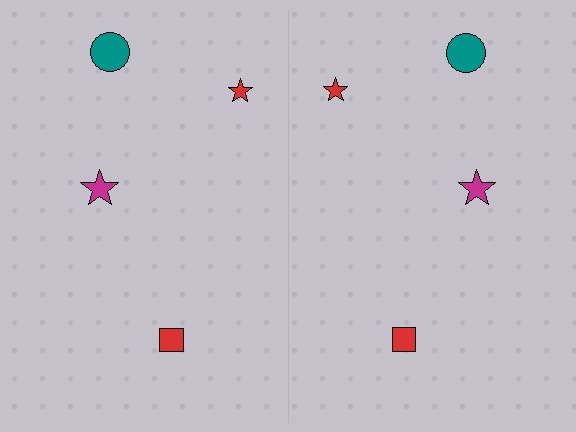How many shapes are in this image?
There are 8 shapes in this image.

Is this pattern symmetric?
Yes, this pattern has bilateral (reflection) symmetry.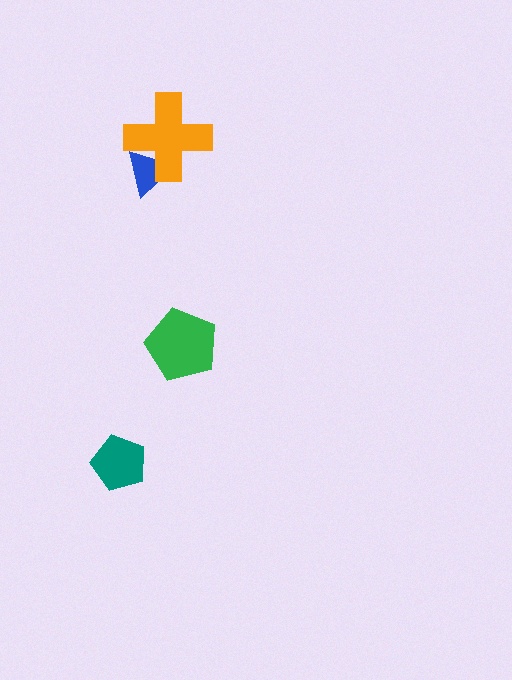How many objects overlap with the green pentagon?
0 objects overlap with the green pentagon.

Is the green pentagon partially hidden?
No, no other shape covers it.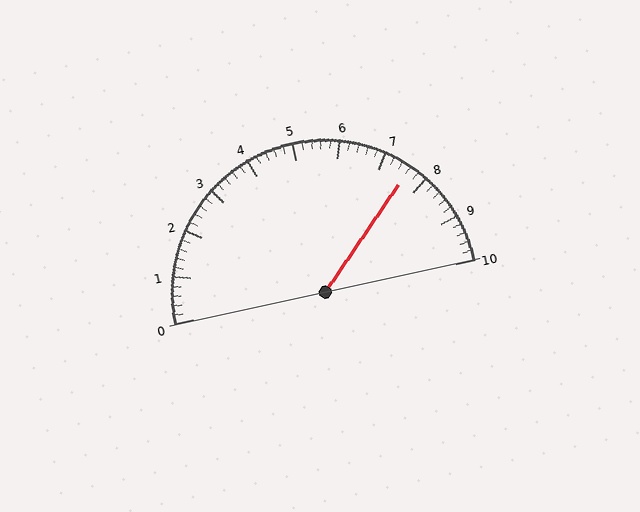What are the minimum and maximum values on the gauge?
The gauge ranges from 0 to 10.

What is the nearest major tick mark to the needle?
The nearest major tick mark is 8.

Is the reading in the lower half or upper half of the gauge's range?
The reading is in the upper half of the range (0 to 10).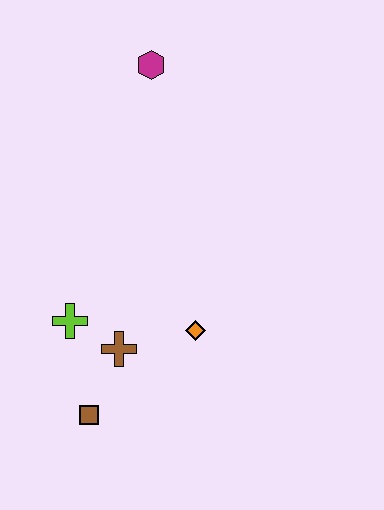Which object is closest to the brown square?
The brown cross is closest to the brown square.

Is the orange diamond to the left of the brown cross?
No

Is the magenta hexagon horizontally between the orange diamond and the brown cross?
Yes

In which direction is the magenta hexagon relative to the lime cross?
The magenta hexagon is above the lime cross.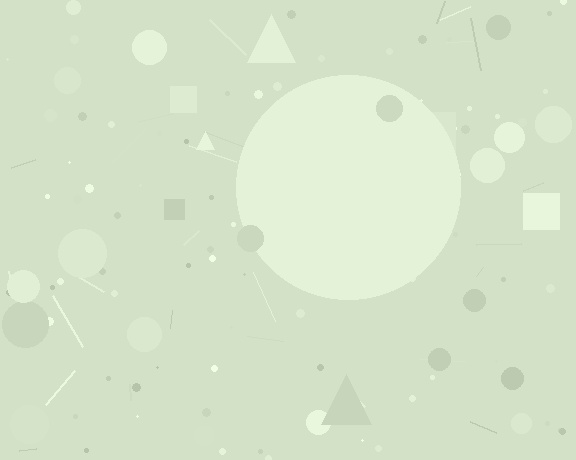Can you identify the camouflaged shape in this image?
The camouflaged shape is a circle.